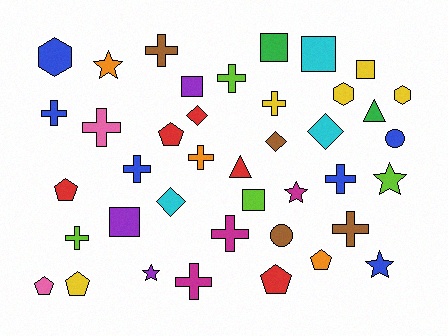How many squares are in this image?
There are 6 squares.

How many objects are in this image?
There are 40 objects.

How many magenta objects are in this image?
There are 3 magenta objects.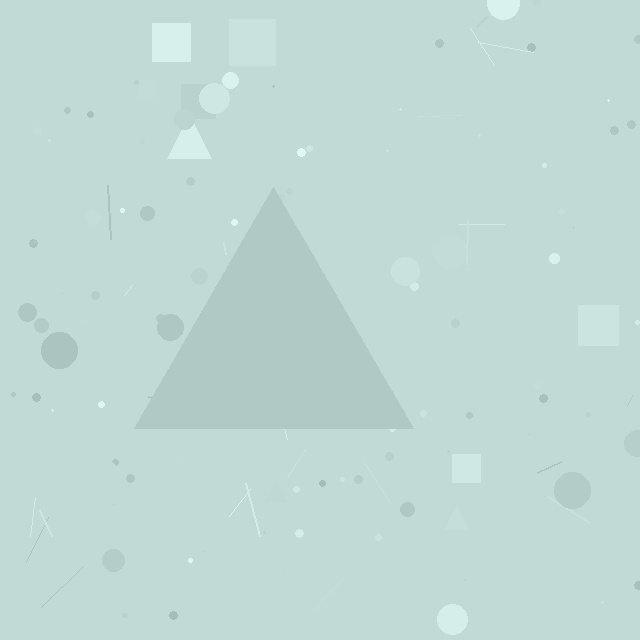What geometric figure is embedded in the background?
A triangle is embedded in the background.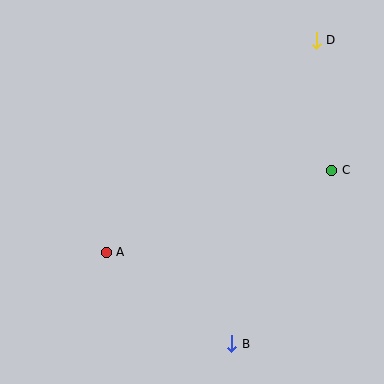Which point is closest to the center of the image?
Point A at (106, 252) is closest to the center.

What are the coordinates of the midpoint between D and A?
The midpoint between D and A is at (211, 146).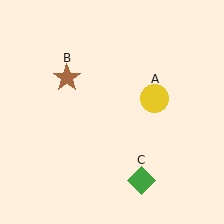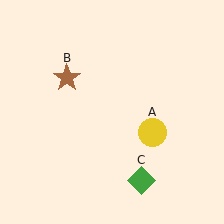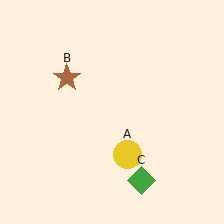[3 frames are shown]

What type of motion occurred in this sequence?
The yellow circle (object A) rotated clockwise around the center of the scene.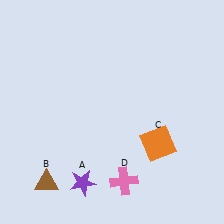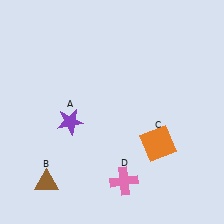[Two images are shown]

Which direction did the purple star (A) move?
The purple star (A) moved up.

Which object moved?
The purple star (A) moved up.